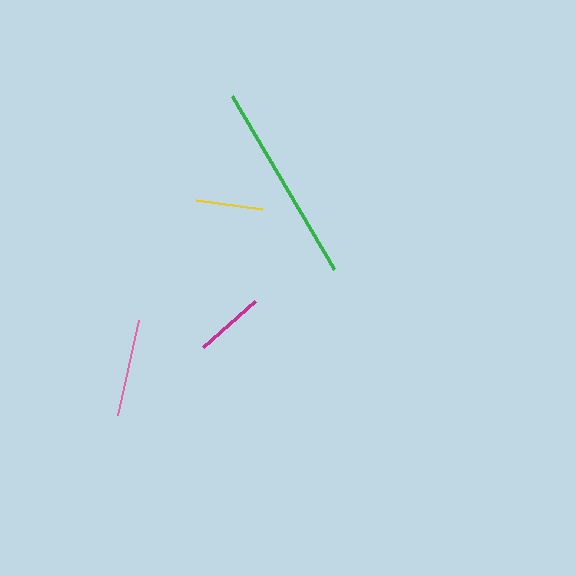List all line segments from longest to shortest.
From longest to shortest: green, pink, magenta, yellow.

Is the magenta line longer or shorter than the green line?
The green line is longer than the magenta line.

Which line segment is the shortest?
The yellow line is the shortest at approximately 66 pixels.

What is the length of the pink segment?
The pink segment is approximately 97 pixels long.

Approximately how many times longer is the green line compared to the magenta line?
The green line is approximately 2.9 times the length of the magenta line.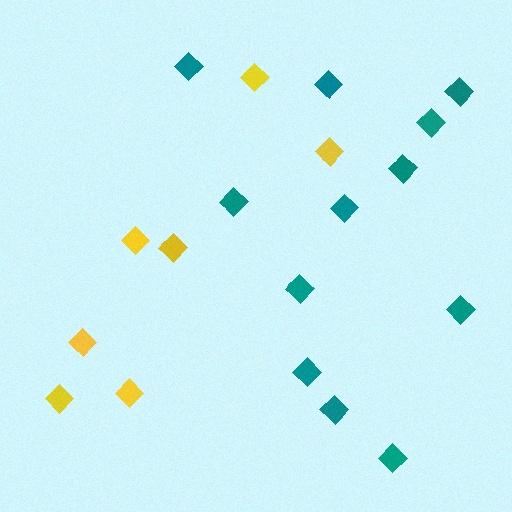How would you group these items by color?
There are 2 groups: one group of yellow diamonds (7) and one group of teal diamonds (12).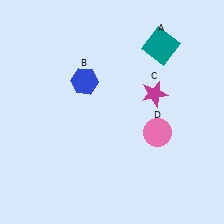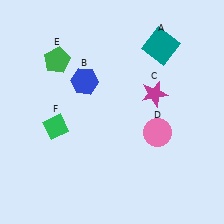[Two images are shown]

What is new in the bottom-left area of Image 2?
A green diamond (F) was added in the bottom-left area of Image 2.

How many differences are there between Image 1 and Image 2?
There are 2 differences between the two images.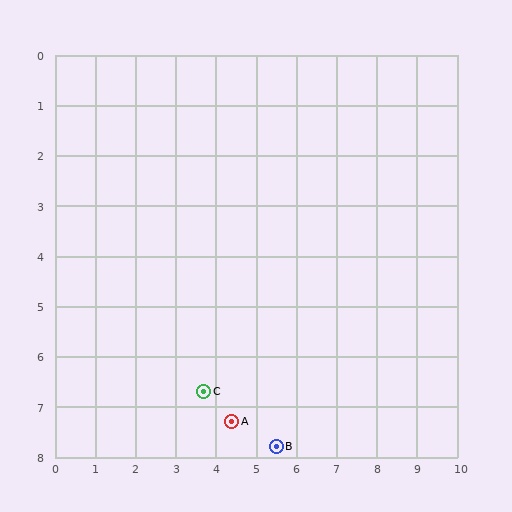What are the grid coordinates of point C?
Point C is at approximately (3.7, 6.7).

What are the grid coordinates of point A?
Point A is at approximately (4.4, 7.3).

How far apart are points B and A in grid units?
Points B and A are about 1.2 grid units apart.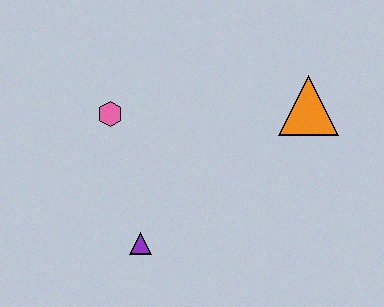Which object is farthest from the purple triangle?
The orange triangle is farthest from the purple triangle.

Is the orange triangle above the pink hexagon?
Yes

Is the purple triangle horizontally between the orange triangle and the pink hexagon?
Yes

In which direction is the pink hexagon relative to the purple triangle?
The pink hexagon is above the purple triangle.